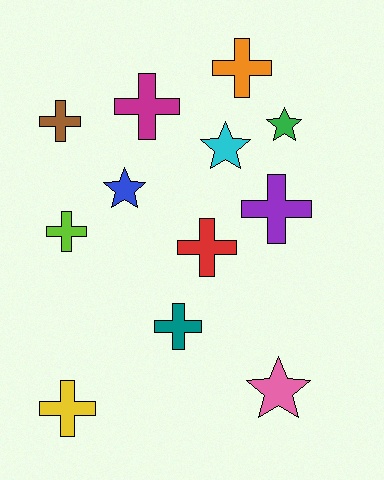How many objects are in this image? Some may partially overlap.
There are 12 objects.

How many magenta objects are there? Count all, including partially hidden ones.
There is 1 magenta object.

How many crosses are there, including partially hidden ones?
There are 8 crosses.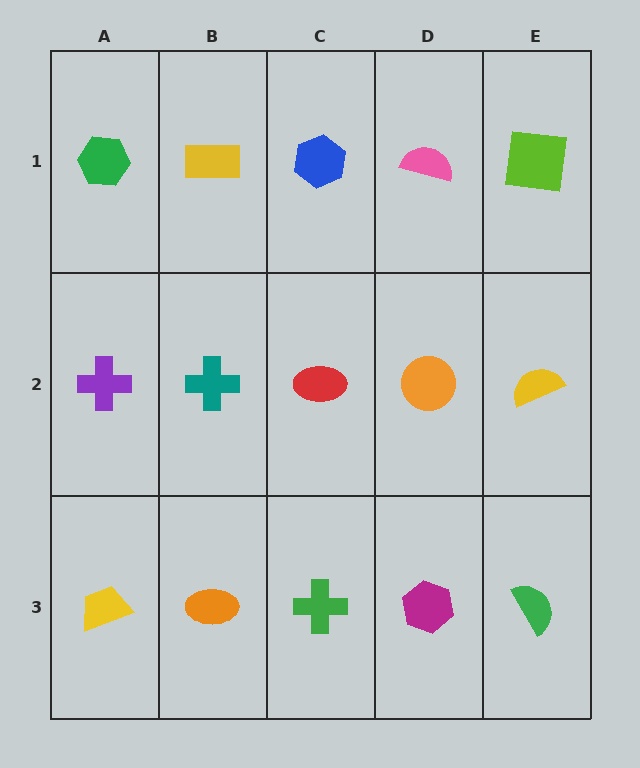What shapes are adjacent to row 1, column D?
An orange circle (row 2, column D), a blue hexagon (row 1, column C), a lime square (row 1, column E).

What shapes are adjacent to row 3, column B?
A teal cross (row 2, column B), a yellow trapezoid (row 3, column A), a green cross (row 3, column C).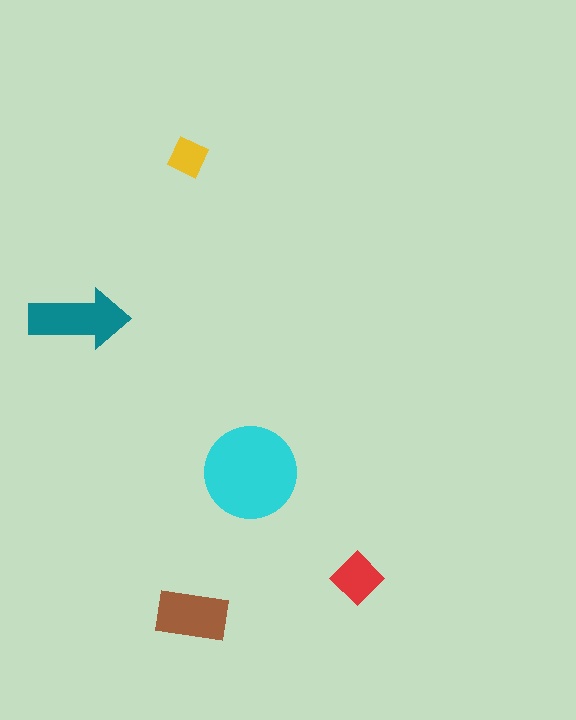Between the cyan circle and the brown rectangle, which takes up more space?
The cyan circle.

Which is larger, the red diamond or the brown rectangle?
The brown rectangle.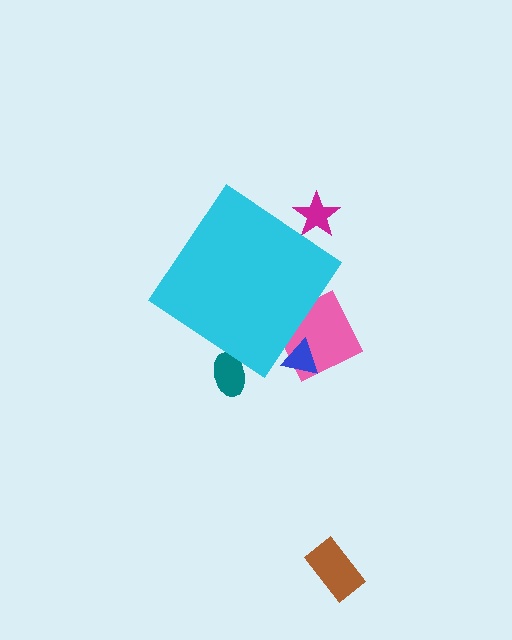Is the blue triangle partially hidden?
Yes, the blue triangle is partially hidden behind the cyan diamond.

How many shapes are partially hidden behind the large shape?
4 shapes are partially hidden.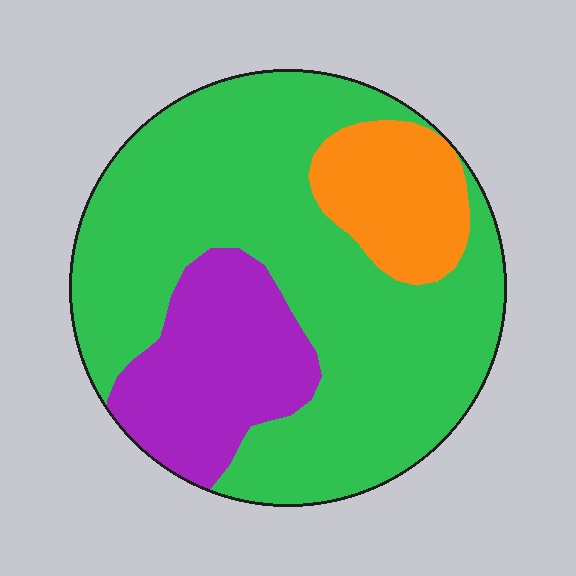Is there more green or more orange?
Green.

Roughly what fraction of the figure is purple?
Purple covers roughly 20% of the figure.